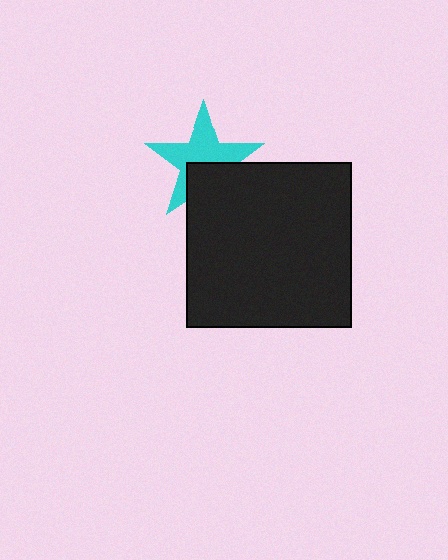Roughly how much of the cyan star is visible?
About half of it is visible (roughly 62%).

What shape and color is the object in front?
The object in front is a black square.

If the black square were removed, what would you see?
You would see the complete cyan star.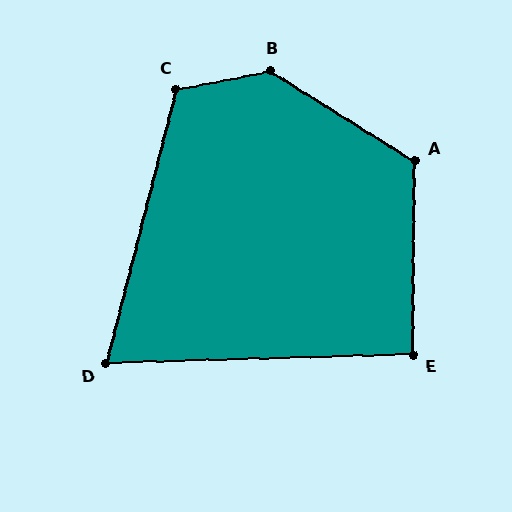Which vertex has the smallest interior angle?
D, at approximately 74 degrees.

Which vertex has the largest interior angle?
B, at approximately 138 degrees.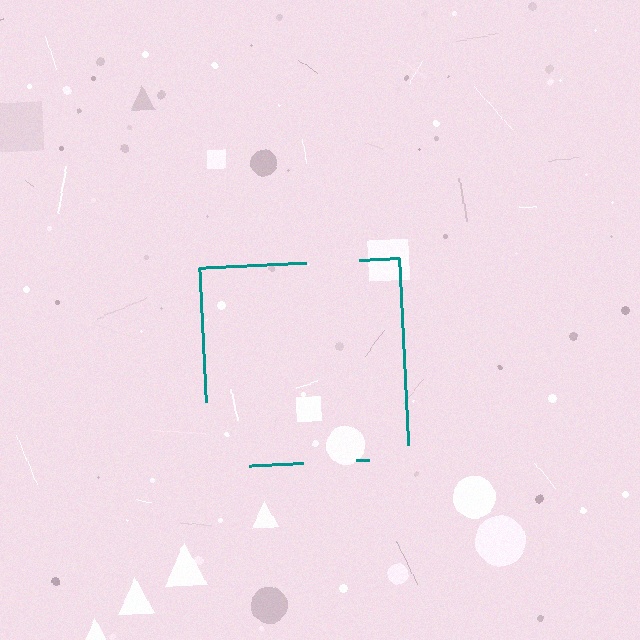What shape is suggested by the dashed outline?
The dashed outline suggests a square.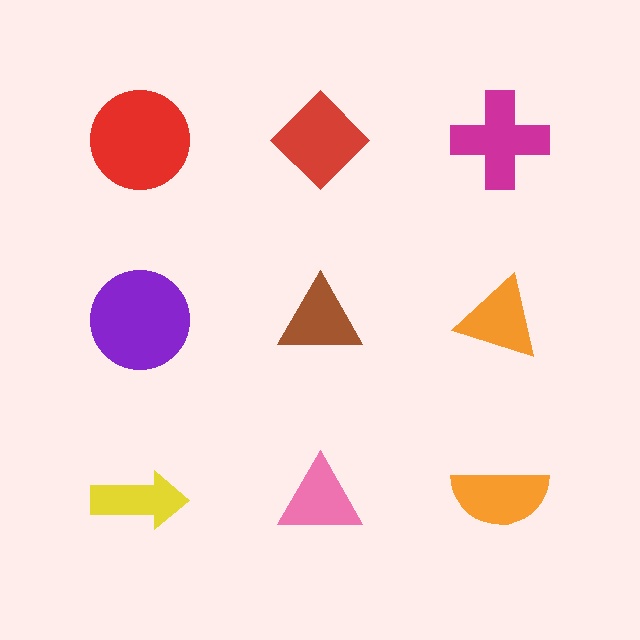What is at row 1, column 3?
A magenta cross.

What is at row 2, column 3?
An orange triangle.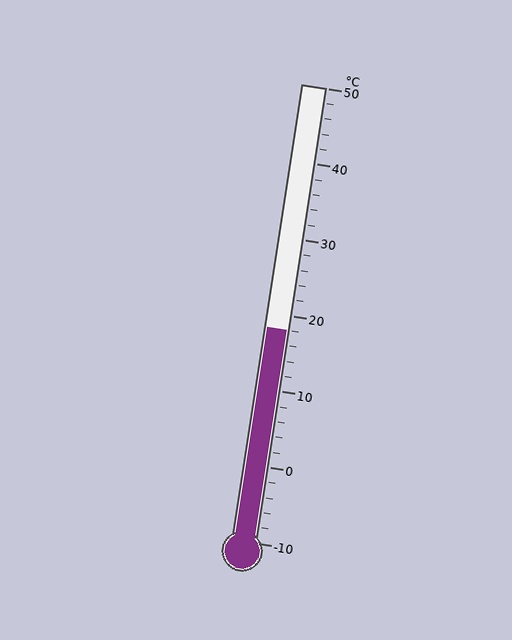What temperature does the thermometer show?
The thermometer shows approximately 18°C.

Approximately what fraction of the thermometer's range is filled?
The thermometer is filled to approximately 45% of its range.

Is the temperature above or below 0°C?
The temperature is above 0°C.